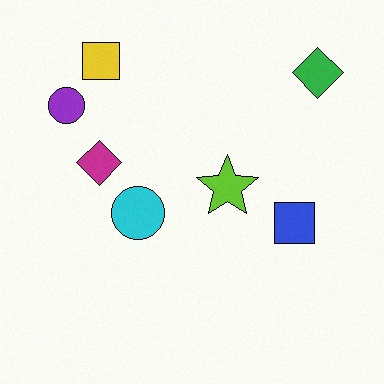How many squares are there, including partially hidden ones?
There are 2 squares.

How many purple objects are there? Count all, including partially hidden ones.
There is 1 purple object.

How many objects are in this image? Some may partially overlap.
There are 7 objects.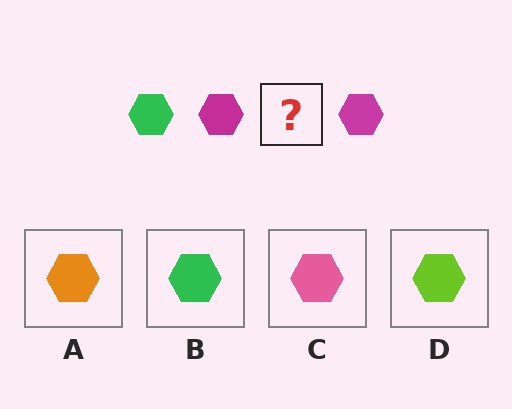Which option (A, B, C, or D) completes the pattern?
B.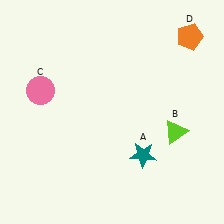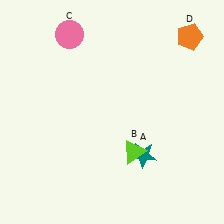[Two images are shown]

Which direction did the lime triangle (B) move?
The lime triangle (B) moved left.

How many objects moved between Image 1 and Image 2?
2 objects moved between the two images.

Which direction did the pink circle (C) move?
The pink circle (C) moved up.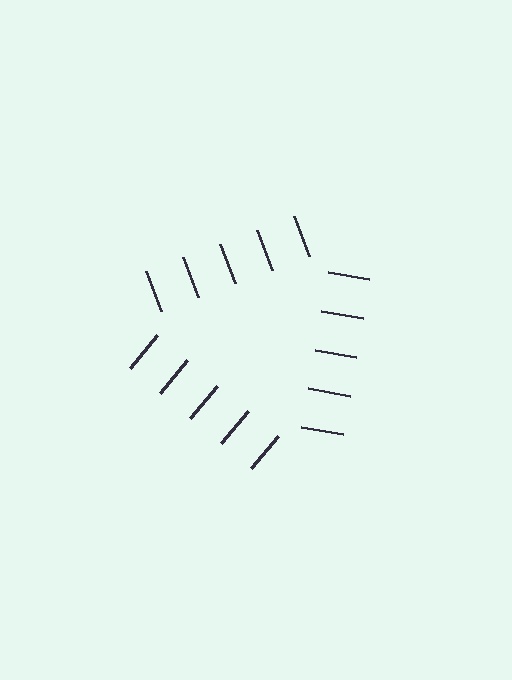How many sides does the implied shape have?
3 sides — the line-ends trace a triangle.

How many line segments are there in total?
15 — 5 along each of the 3 edges.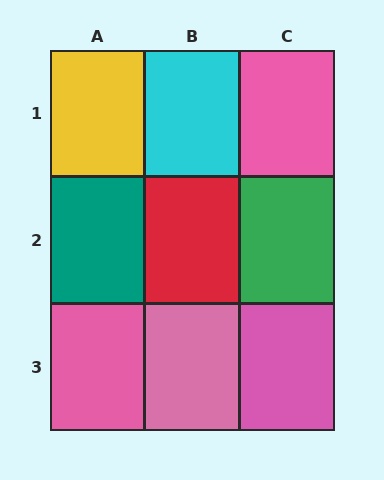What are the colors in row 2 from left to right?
Teal, red, green.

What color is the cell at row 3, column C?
Pink.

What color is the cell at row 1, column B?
Cyan.